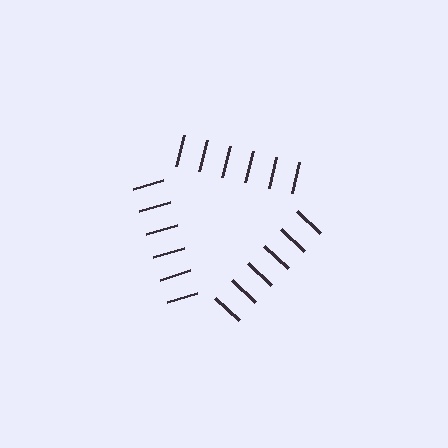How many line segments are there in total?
18 — 6 along each of the 3 edges.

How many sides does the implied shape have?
3 sides — the line-ends trace a triangle.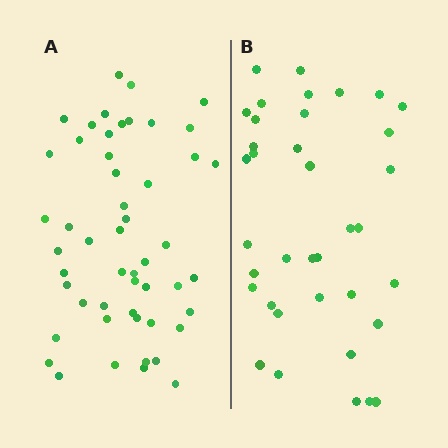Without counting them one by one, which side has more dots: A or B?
Region A (the left region) has more dots.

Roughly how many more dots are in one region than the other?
Region A has approximately 15 more dots than region B.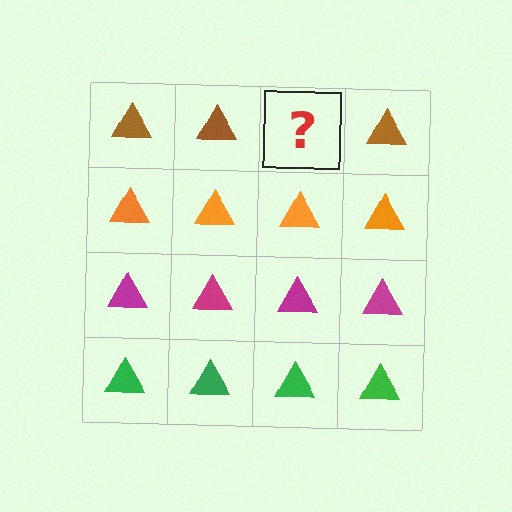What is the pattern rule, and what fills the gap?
The rule is that each row has a consistent color. The gap should be filled with a brown triangle.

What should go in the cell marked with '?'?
The missing cell should contain a brown triangle.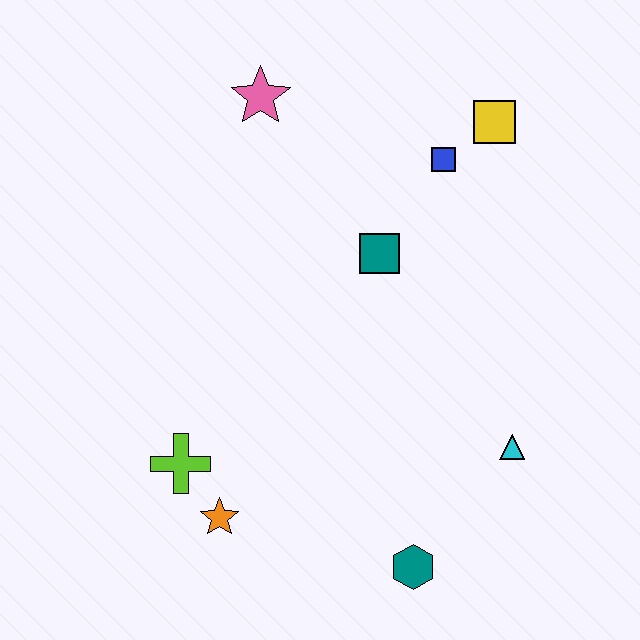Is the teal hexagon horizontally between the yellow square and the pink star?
Yes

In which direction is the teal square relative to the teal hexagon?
The teal square is above the teal hexagon.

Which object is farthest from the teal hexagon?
The pink star is farthest from the teal hexagon.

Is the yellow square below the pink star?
Yes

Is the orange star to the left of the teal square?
Yes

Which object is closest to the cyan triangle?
The teal hexagon is closest to the cyan triangle.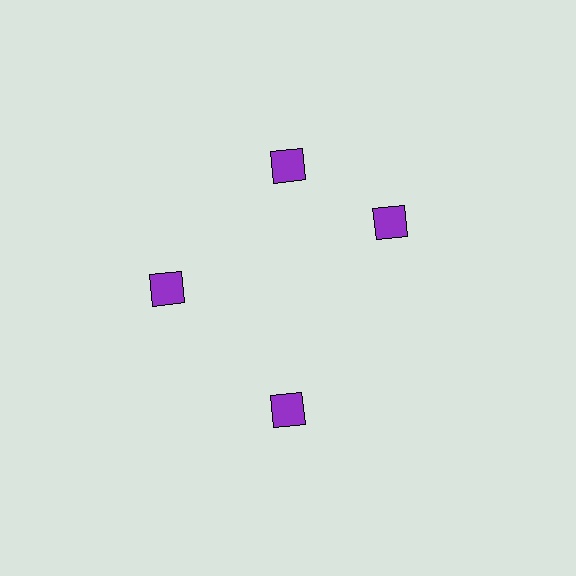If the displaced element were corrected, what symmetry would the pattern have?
It would have 4-fold rotational symmetry — the pattern would map onto itself every 90 degrees.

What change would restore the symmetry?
The symmetry would be restored by rotating it back into even spacing with its neighbors so that all 4 diamonds sit at equal angles and equal distance from the center.